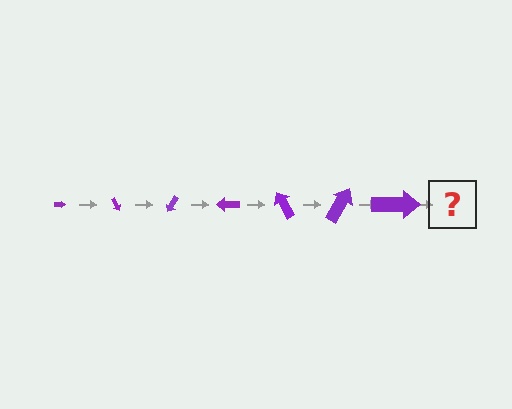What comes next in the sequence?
The next element should be an arrow, larger than the previous one and rotated 420 degrees from the start.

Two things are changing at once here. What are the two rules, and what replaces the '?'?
The two rules are that the arrow grows larger each step and it rotates 60 degrees each step. The '?' should be an arrow, larger than the previous one and rotated 420 degrees from the start.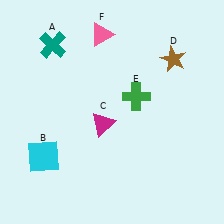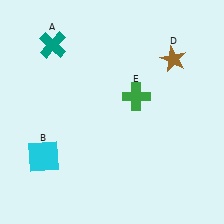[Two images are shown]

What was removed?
The pink triangle (F), the magenta triangle (C) were removed in Image 2.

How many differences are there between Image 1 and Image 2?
There are 2 differences between the two images.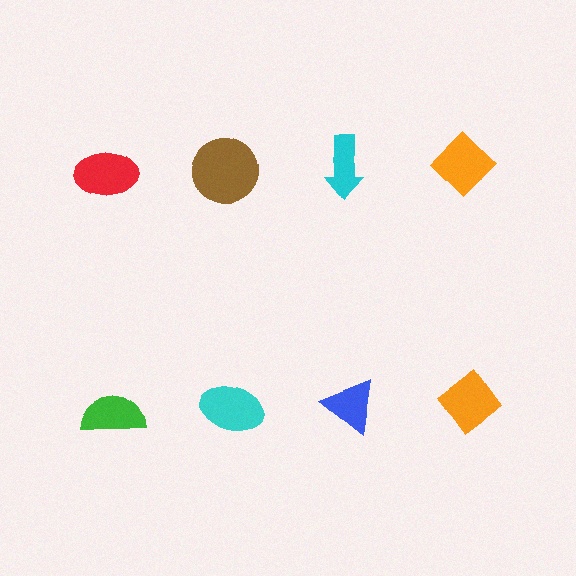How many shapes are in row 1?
4 shapes.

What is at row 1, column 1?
A red ellipse.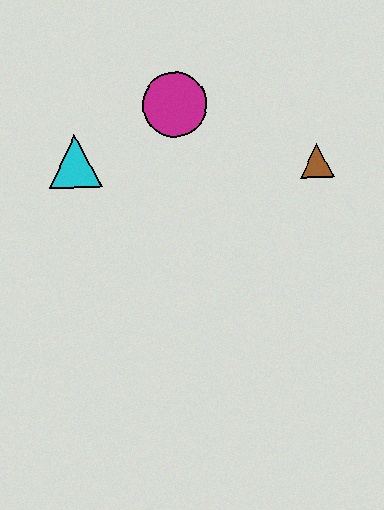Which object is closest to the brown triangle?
The magenta circle is closest to the brown triangle.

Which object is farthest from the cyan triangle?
The brown triangle is farthest from the cyan triangle.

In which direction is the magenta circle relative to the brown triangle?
The magenta circle is to the left of the brown triangle.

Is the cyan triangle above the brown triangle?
Yes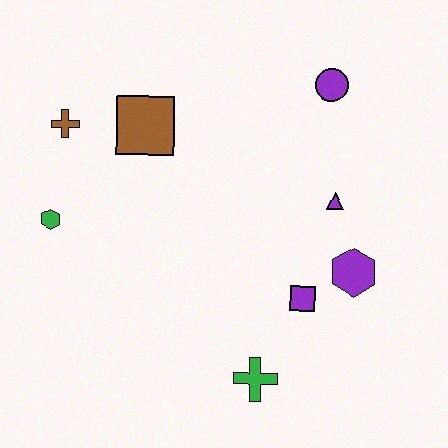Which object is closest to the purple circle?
The purple triangle is closest to the purple circle.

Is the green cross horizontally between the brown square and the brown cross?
No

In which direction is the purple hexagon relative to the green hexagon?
The purple hexagon is to the right of the green hexagon.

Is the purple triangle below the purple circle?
Yes